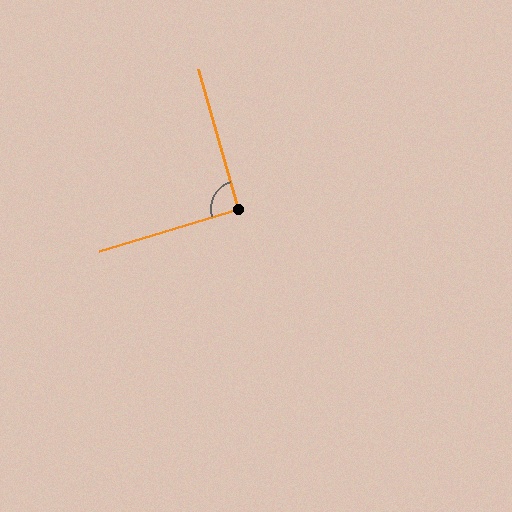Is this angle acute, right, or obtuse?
It is approximately a right angle.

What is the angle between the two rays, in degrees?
Approximately 91 degrees.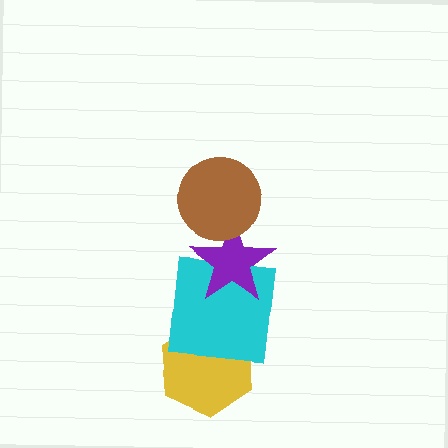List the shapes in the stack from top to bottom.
From top to bottom: the brown circle, the purple star, the cyan square, the yellow hexagon.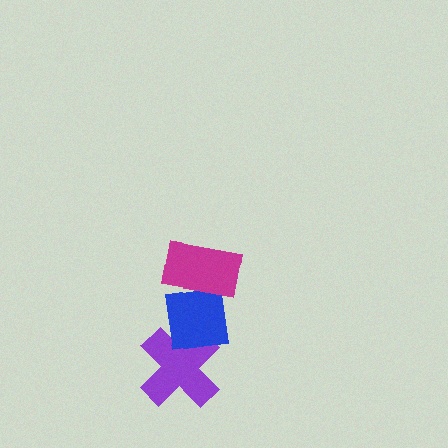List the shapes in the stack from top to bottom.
From top to bottom: the magenta rectangle, the blue square, the purple cross.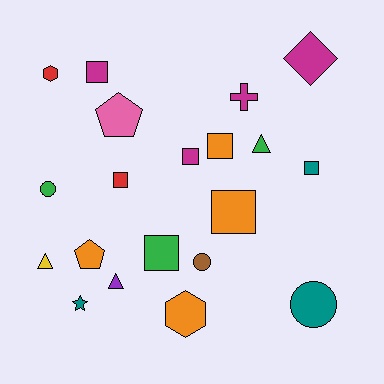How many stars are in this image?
There is 1 star.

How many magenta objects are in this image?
There are 4 magenta objects.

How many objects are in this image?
There are 20 objects.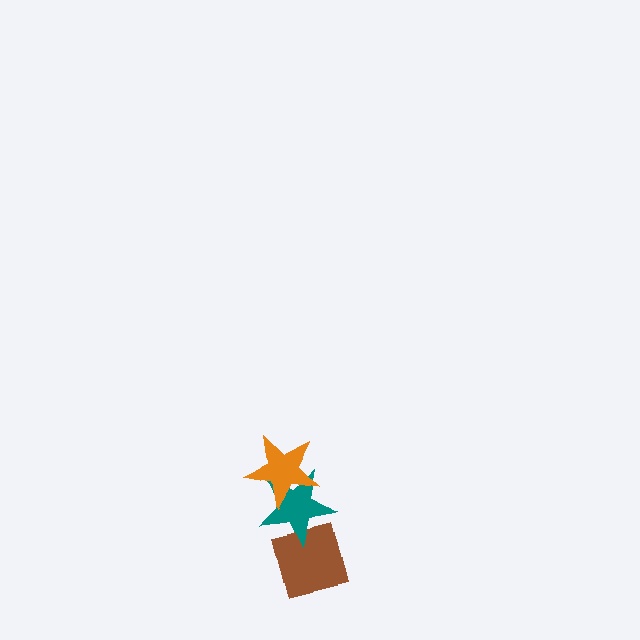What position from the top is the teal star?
The teal star is 2nd from the top.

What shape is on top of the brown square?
The teal star is on top of the brown square.